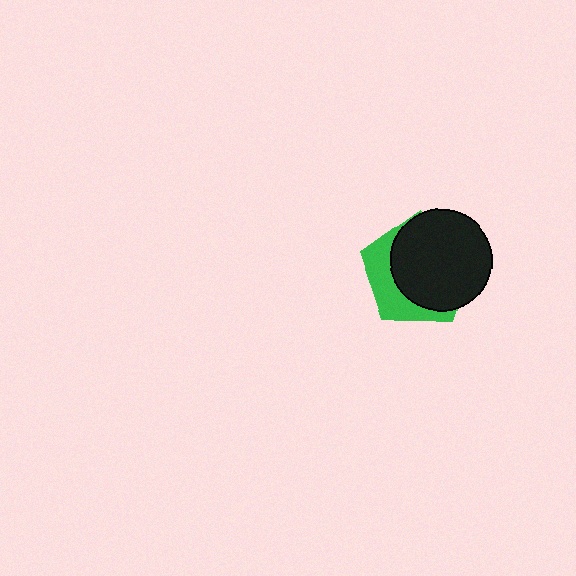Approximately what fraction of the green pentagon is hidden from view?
Roughly 67% of the green pentagon is hidden behind the black circle.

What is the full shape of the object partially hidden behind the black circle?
The partially hidden object is a green pentagon.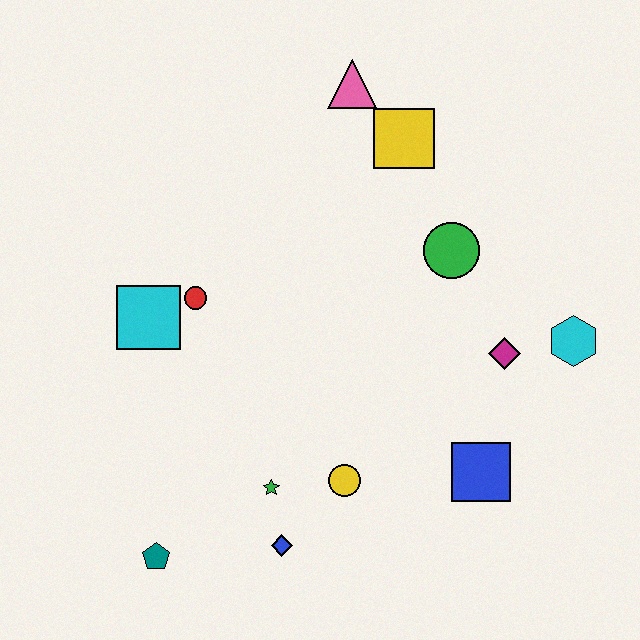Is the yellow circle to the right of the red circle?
Yes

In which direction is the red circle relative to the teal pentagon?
The red circle is above the teal pentagon.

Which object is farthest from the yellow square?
The teal pentagon is farthest from the yellow square.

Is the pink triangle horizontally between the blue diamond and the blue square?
Yes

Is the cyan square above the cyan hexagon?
Yes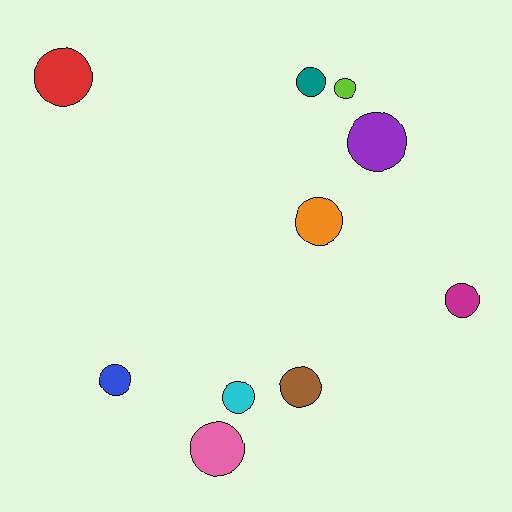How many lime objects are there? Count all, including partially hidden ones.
There is 1 lime object.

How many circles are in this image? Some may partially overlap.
There are 10 circles.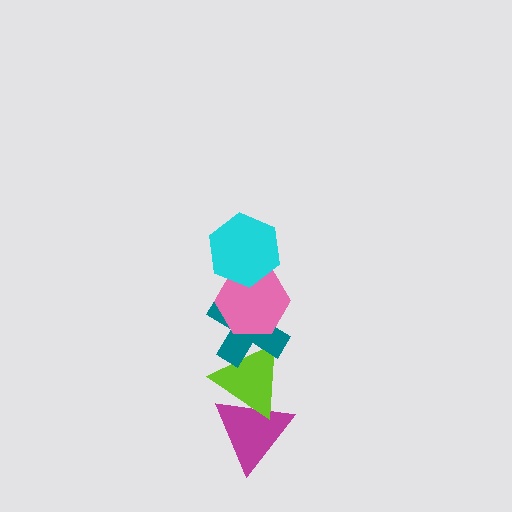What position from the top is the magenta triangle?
The magenta triangle is 5th from the top.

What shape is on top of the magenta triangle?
The lime triangle is on top of the magenta triangle.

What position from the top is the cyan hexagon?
The cyan hexagon is 1st from the top.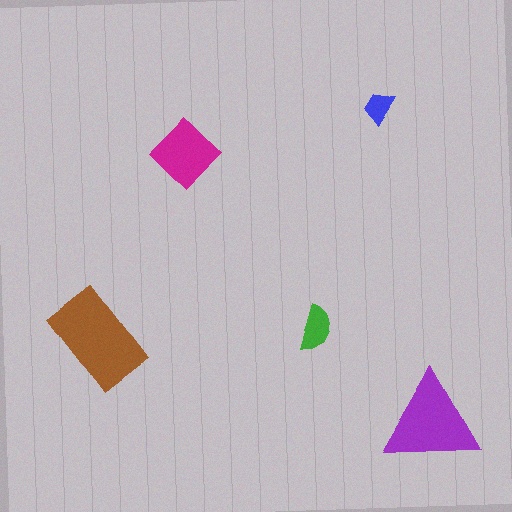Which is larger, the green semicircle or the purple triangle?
The purple triangle.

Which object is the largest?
The brown rectangle.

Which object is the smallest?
The blue trapezoid.